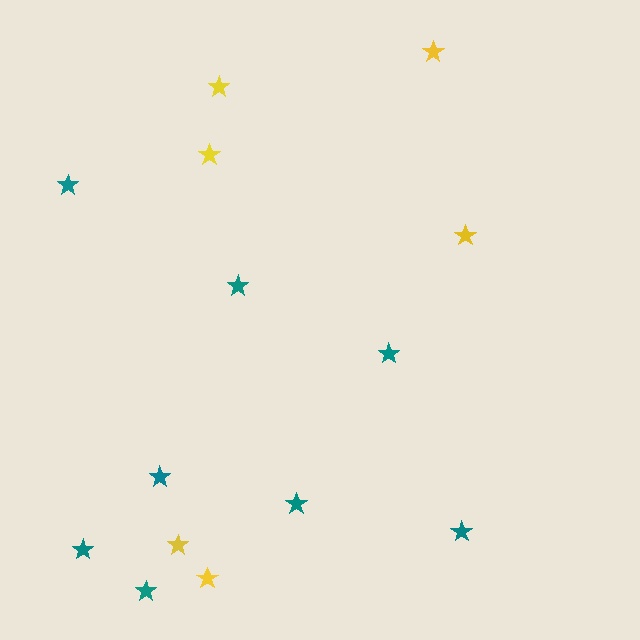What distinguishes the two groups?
There are 2 groups: one group of teal stars (8) and one group of yellow stars (6).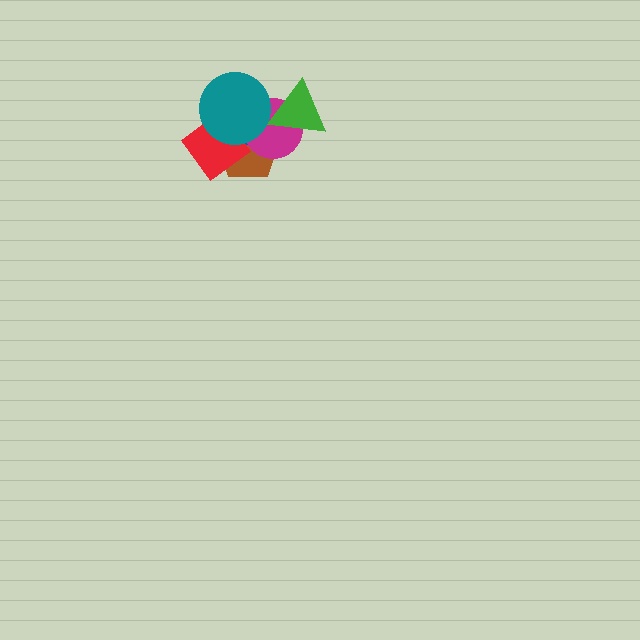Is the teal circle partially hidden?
No, no other shape covers it.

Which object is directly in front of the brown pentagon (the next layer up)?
The blue rectangle is directly in front of the brown pentagon.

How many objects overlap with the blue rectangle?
5 objects overlap with the blue rectangle.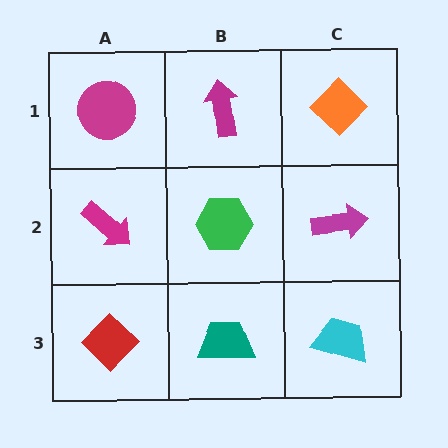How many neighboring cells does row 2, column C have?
3.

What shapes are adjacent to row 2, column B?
A magenta arrow (row 1, column B), a teal trapezoid (row 3, column B), a magenta arrow (row 2, column A), a magenta arrow (row 2, column C).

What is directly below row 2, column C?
A cyan trapezoid.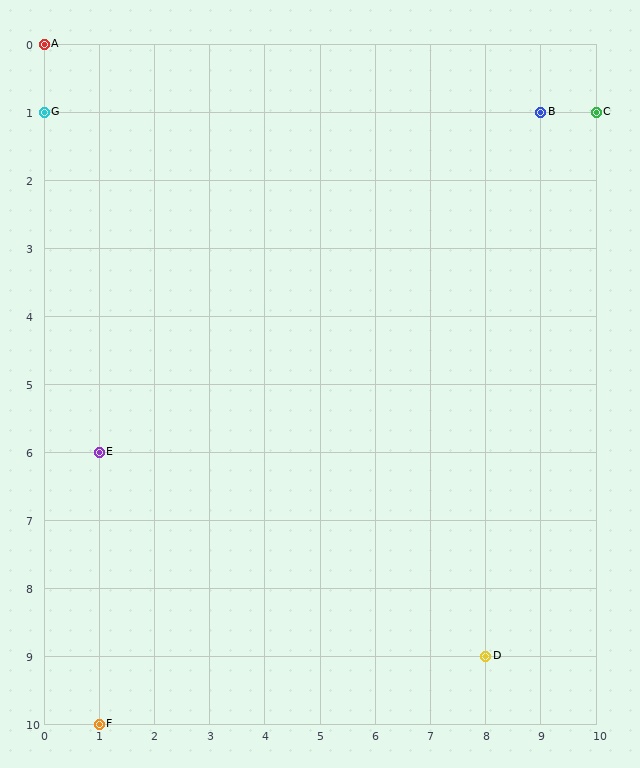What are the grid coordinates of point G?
Point G is at grid coordinates (0, 1).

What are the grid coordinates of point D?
Point D is at grid coordinates (8, 9).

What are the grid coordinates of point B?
Point B is at grid coordinates (9, 1).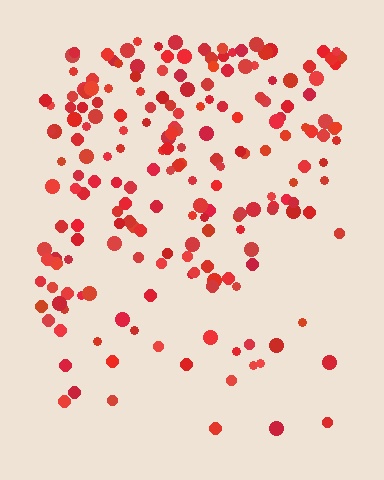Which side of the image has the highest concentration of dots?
The top.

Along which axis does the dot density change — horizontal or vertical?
Vertical.